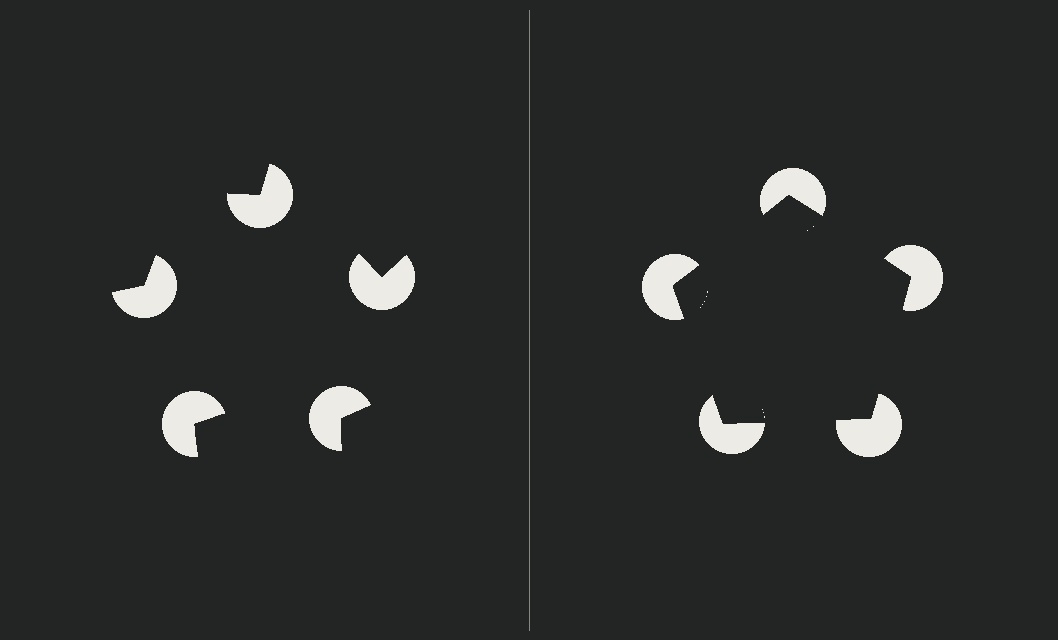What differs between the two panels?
The pac-man discs are positioned identically on both sides; only the wedge orientations differ. On the right they align to a pentagon; on the left they are misaligned.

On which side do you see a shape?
An illusory pentagon appears on the right side. On the left side the wedge cuts are rotated, so no coherent shape forms.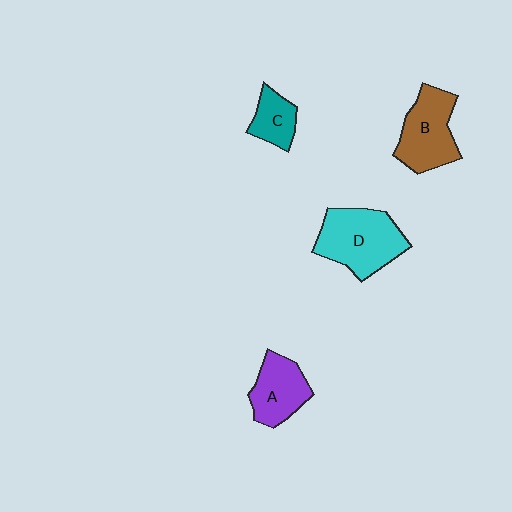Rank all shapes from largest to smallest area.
From largest to smallest: D (cyan), B (brown), A (purple), C (teal).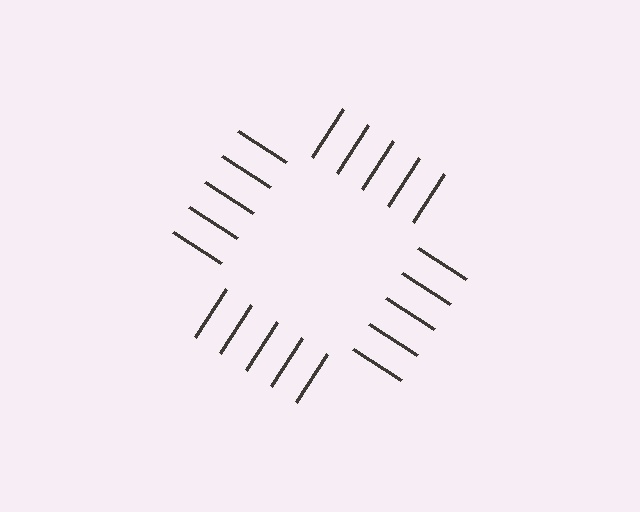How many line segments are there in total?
20 — 5 along each of the 4 edges.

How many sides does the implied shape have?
4 sides — the line-ends trace a square.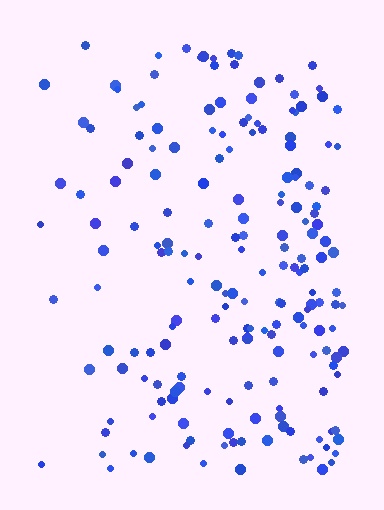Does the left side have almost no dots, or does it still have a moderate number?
Still a moderate number, just noticeably fewer than the right.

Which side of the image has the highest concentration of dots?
The right.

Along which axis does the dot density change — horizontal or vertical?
Horizontal.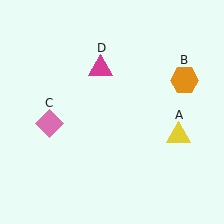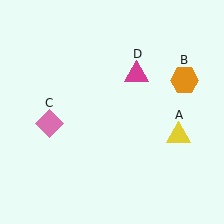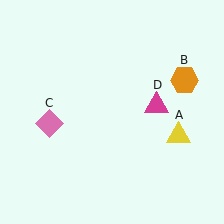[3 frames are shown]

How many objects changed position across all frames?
1 object changed position: magenta triangle (object D).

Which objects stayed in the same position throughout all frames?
Yellow triangle (object A) and orange hexagon (object B) and pink diamond (object C) remained stationary.